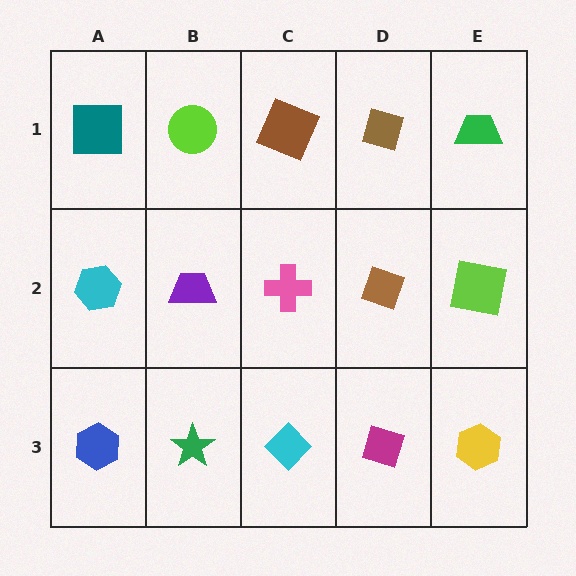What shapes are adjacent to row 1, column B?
A purple trapezoid (row 2, column B), a teal square (row 1, column A), a brown square (row 1, column C).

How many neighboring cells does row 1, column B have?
3.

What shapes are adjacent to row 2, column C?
A brown square (row 1, column C), a cyan diamond (row 3, column C), a purple trapezoid (row 2, column B), a brown diamond (row 2, column D).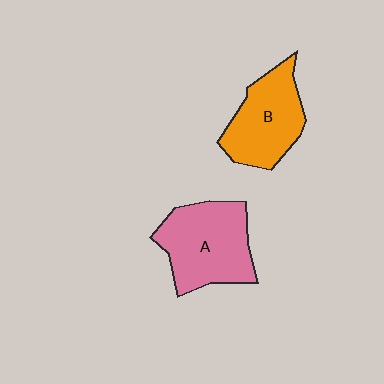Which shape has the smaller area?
Shape B (orange).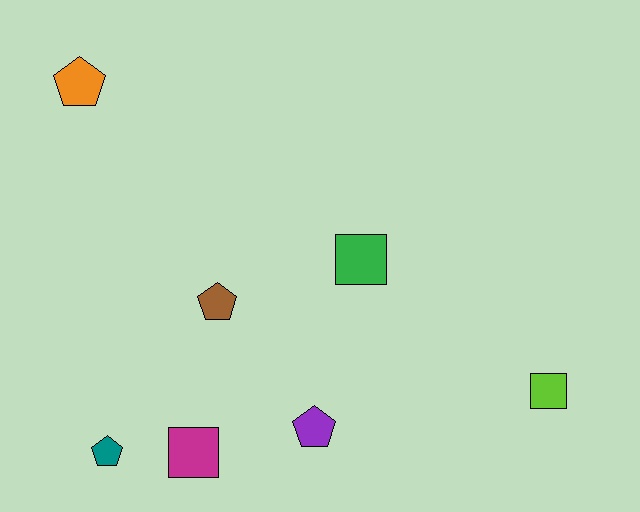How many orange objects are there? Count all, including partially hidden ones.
There is 1 orange object.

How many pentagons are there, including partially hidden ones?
There are 4 pentagons.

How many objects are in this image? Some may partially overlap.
There are 7 objects.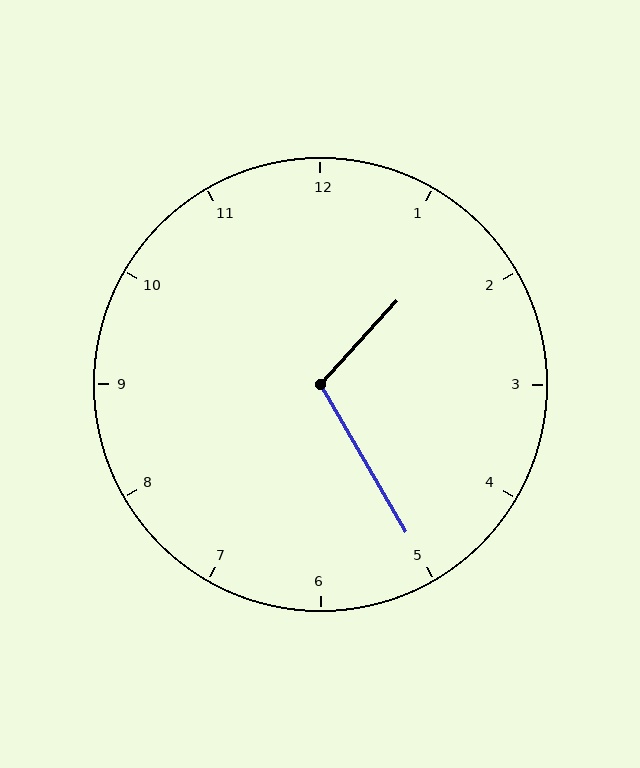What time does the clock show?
1:25.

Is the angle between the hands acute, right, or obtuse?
It is obtuse.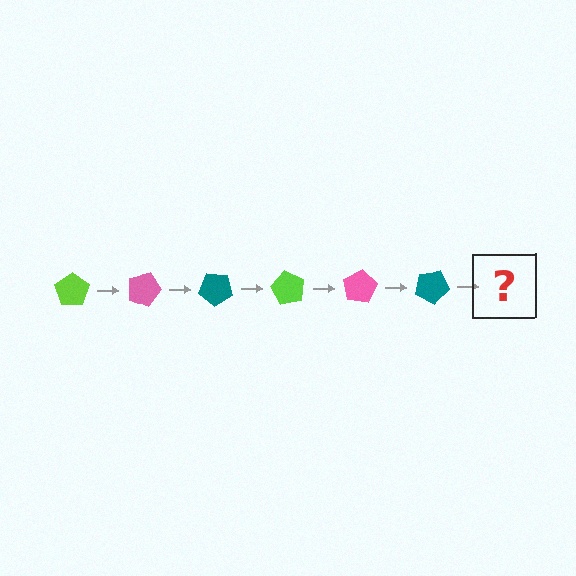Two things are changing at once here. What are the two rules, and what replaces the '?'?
The two rules are that it rotates 20 degrees each step and the color cycles through lime, pink, and teal. The '?' should be a lime pentagon, rotated 120 degrees from the start.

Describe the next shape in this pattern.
It should be a lime pentagon, rotated 120 degrees from the start.